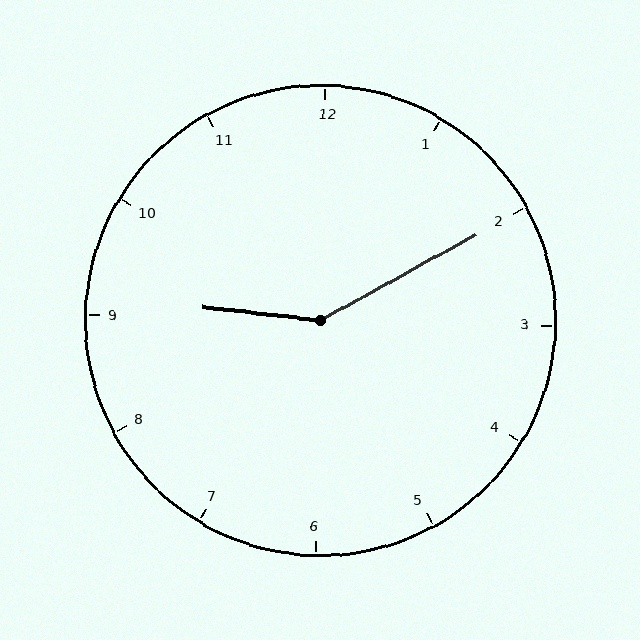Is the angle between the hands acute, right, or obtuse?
It is obtuse.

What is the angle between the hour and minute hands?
Approximately 145 degrees.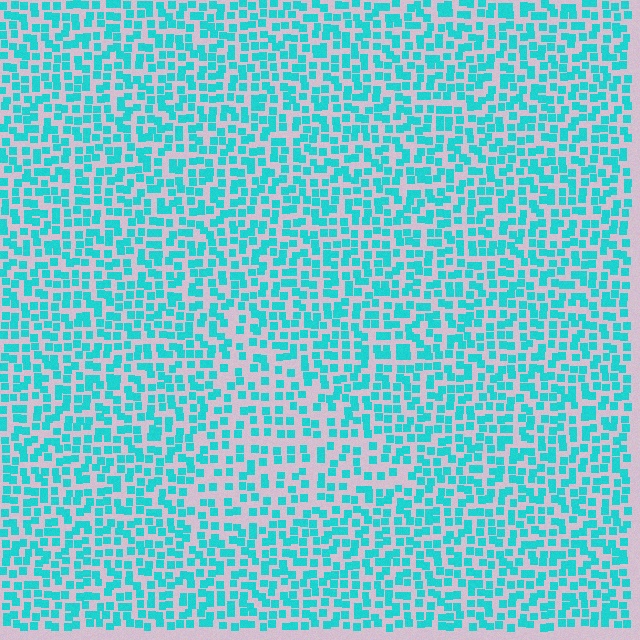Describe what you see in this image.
The image contains small cyan elements arranged at two different densities. A triangle-shaped region is visible where the elements are less densely packed than the surrounding area.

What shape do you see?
I see a triangle.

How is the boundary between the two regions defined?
The boundary is defined by a change in element density (approximately 1.6x ratio). All elements are the same color, size, and shape.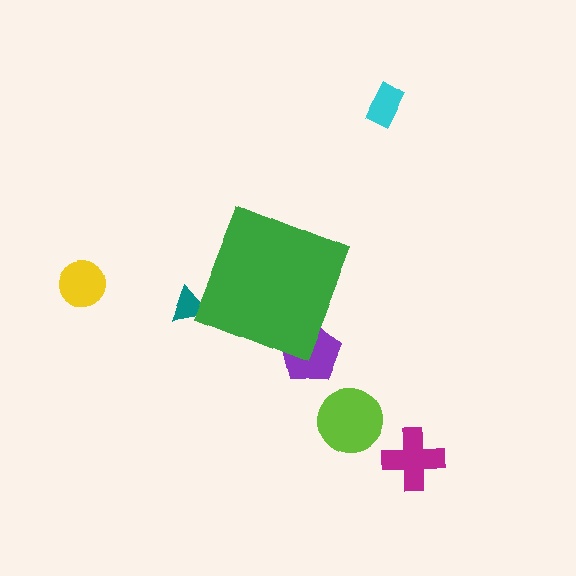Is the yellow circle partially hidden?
No, the yellow circle is fully visible.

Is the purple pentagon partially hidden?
Yes, the purple pentagon is partially hidden behind the green diamond.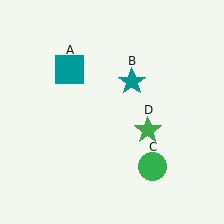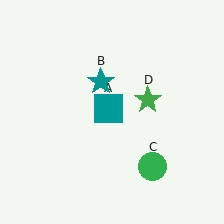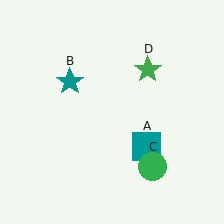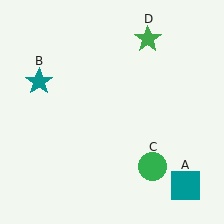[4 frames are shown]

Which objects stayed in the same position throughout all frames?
Green circle (object C) remained stationary.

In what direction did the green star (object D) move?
The green star (object D) moved up.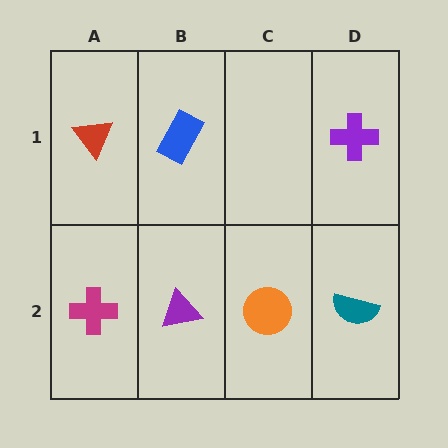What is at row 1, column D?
A purple cross.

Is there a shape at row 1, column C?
No, that cell is empty.